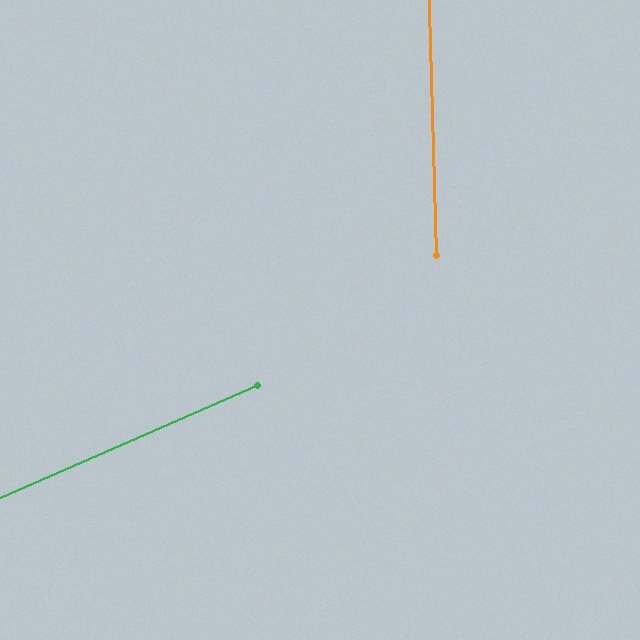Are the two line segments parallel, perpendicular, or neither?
Neither parallel nor perpendicular — they differ by about 68°.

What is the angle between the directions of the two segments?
Approximately 68 degrees.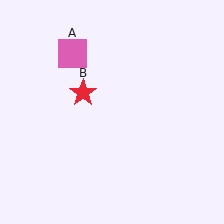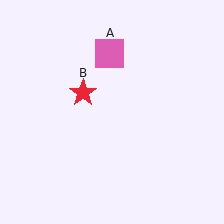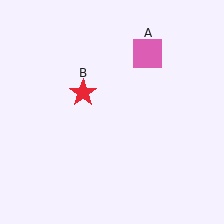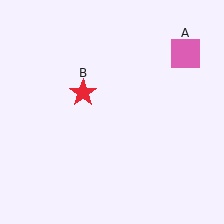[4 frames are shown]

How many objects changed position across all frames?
1 object changed position: pink square (object A).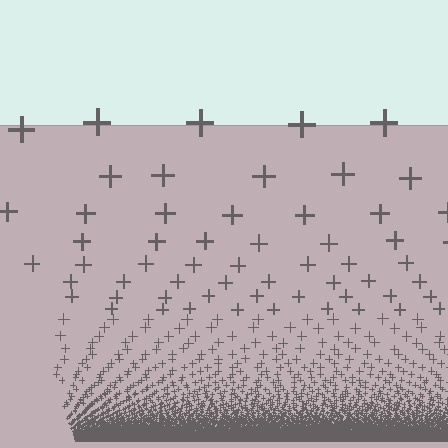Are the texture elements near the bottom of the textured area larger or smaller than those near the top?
Smaller. The gradient is inverted — elements near the bottom are smaller and denser.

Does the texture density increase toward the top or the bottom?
Density increases toward the bottom.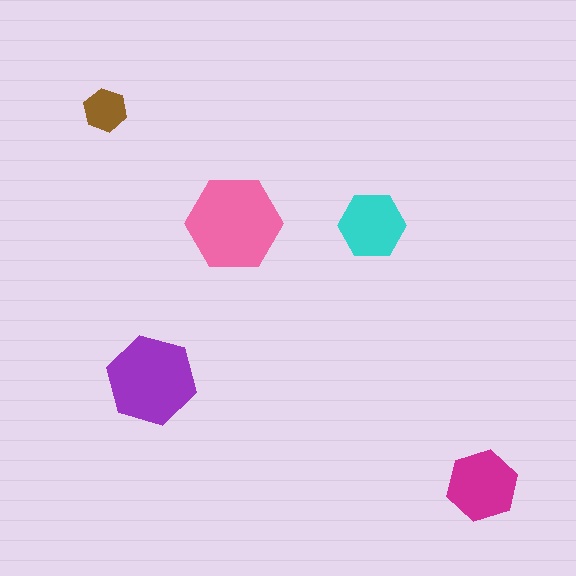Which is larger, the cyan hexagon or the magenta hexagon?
The magenta one.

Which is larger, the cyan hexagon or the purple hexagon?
The purple one.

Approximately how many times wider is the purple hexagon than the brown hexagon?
About 2 times wider.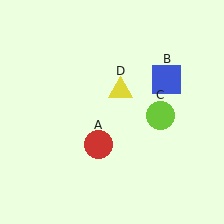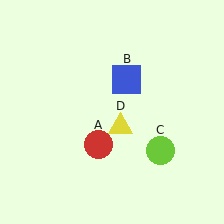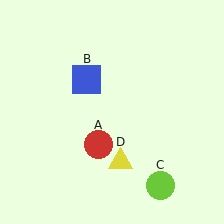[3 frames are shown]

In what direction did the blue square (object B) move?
The blue square (object B) moved left.